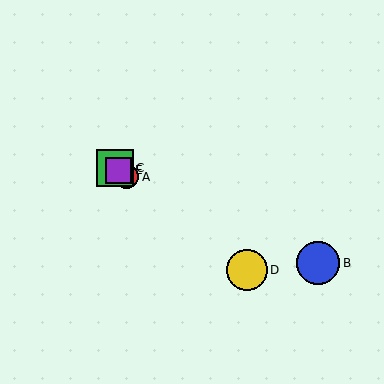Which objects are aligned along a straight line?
Objects A, C, D, E are aligned along a straight line.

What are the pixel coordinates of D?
Object D is at (247, 270).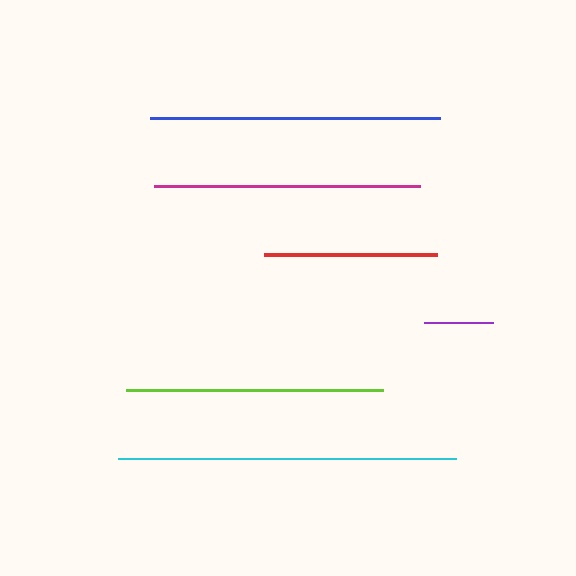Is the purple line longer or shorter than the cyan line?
The cyan line is longer than the purple line.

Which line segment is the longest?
The cyan line is the longest at approximately 339 pixels.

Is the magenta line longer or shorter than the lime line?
The magenta line is longer than the lime line.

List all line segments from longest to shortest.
From longest to shortest: cyan, blue, magenta, lime, red, purple.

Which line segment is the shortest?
The purple line is the shortest at approximately 69 pixels.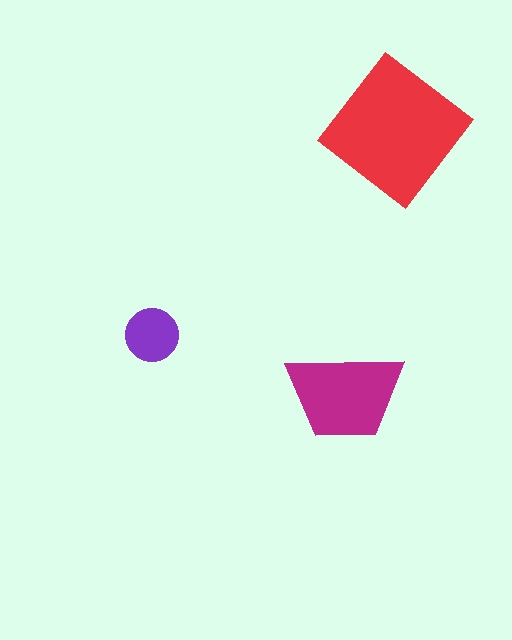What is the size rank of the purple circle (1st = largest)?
3rd.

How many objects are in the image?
There are 3 objects in the image.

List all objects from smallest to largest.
The purple circle, the magenta trapezoid, the red diamond.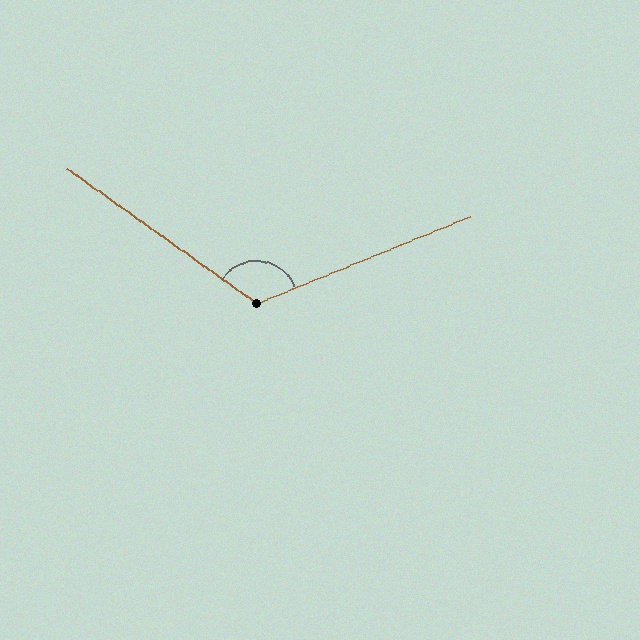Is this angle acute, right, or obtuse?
It is obtuse.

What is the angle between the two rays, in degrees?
Approximately 123 degrees.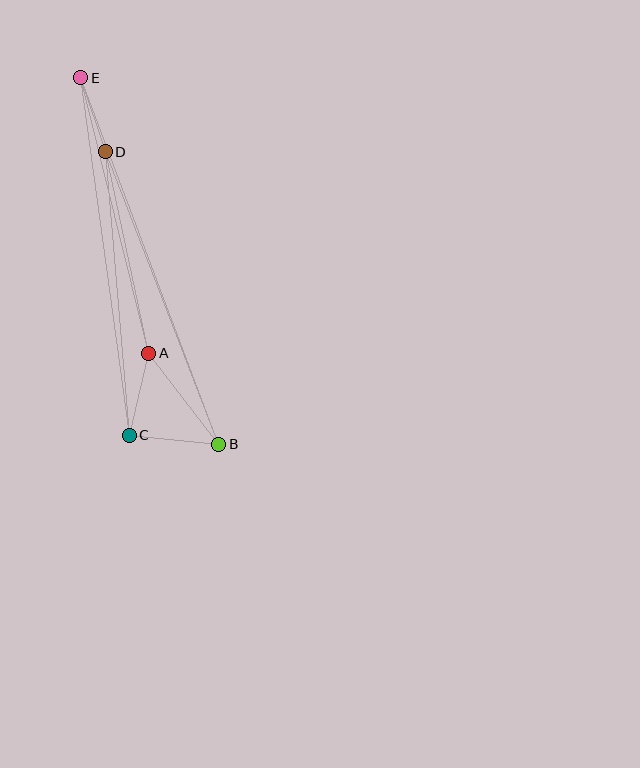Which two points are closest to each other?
Points D and E are closest to each other.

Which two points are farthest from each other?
Points B and E are farthest from each other.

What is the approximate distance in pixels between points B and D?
The distance between B and D is approximately 314 pixels.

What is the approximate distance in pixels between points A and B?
The distance between A and B is approximately 115 pixels.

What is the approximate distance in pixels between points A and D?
The distance between A and D is approximately 206 pixels.